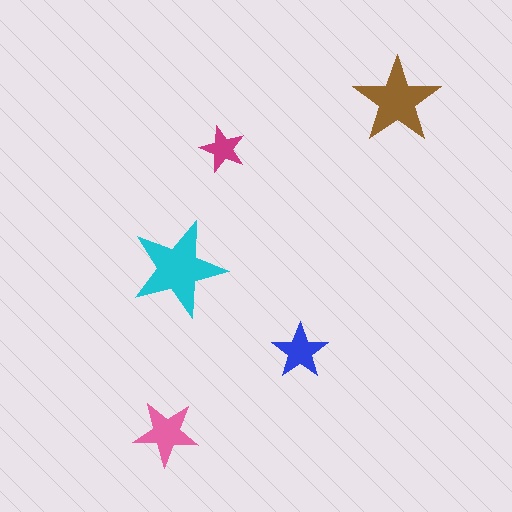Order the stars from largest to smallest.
the cyan one, the brown one, the pink one, the blue one, the magenta one.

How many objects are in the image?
There are 5 objects in the image.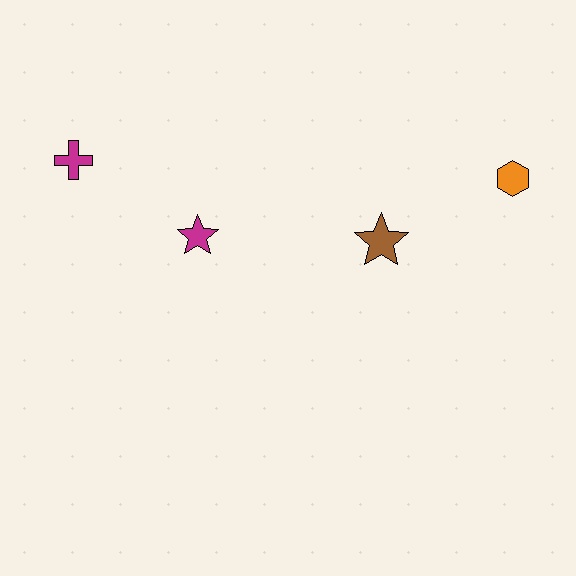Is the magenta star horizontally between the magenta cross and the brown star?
Yes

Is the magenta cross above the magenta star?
Yes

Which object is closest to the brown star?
The orange hexagon is closest to the brown star.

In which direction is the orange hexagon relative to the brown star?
The orange hexagon is to the right of the brown star.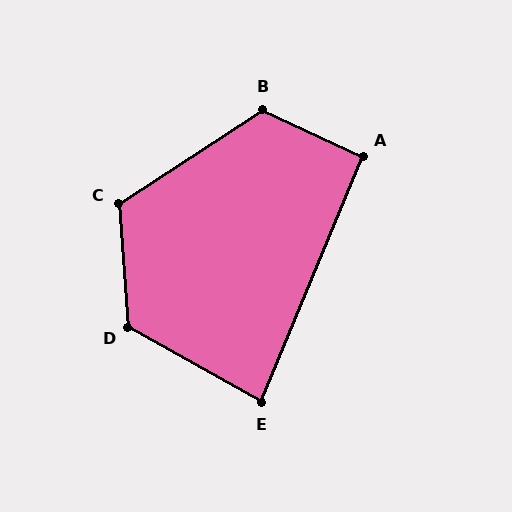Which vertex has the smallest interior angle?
E, at approximately 83 degrees.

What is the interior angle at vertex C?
Approximately 119 degrees (obtuse).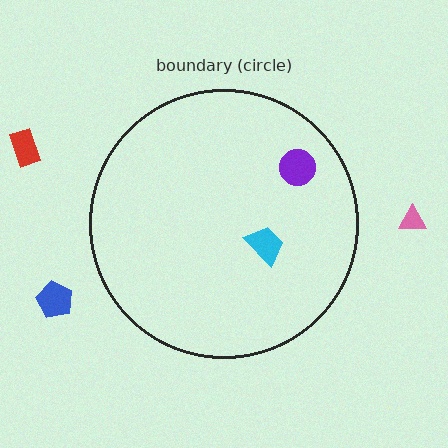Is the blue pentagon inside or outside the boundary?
Outside.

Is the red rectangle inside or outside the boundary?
Outside.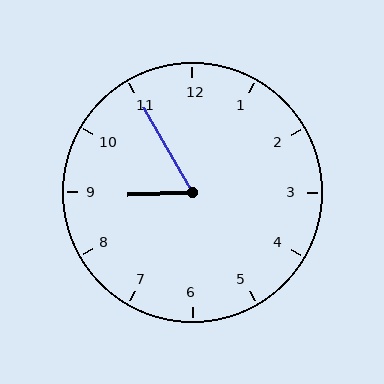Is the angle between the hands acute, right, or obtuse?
It is acute.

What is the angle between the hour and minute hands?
Approximately 62 degrees.